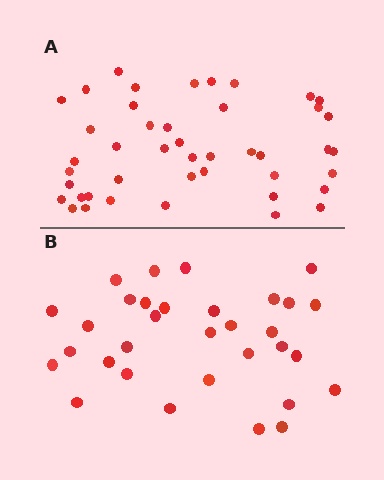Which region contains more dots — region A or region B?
Region A (the top region) has more dots.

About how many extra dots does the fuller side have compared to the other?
Region A has roughly 12 or so more dots than region B.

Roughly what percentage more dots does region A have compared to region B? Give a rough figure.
About 40% more.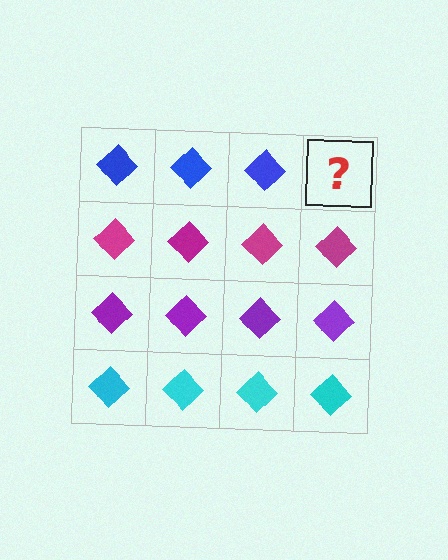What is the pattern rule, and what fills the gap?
The rule is that each row has a consistent color. The gap should be filled with a blue diamond.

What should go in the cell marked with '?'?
The missing cell should contain a blue diamond.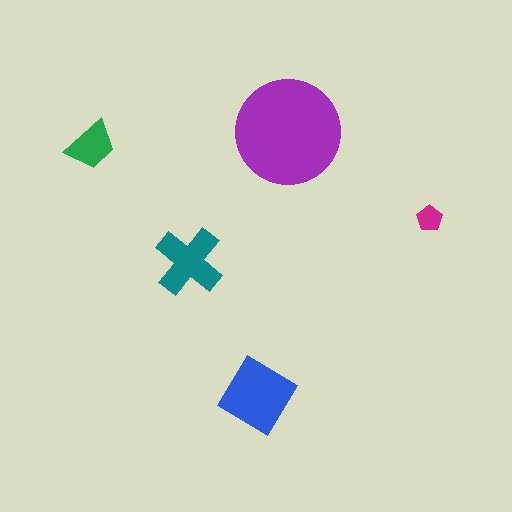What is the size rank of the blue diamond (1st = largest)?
2nd.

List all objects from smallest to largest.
The magenta pentagon, the green trapezoid, the teal cross, the blue diamond, the purple circle.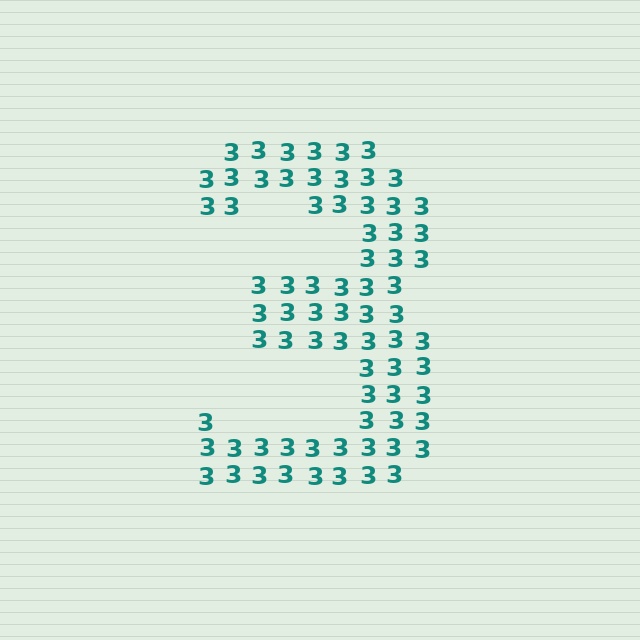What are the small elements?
The small elements are digit 3's.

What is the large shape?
The large shape is the digit 3.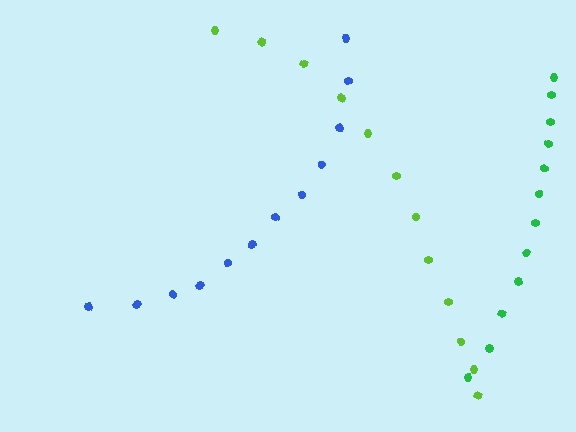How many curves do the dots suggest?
There are 3 distinct paths.